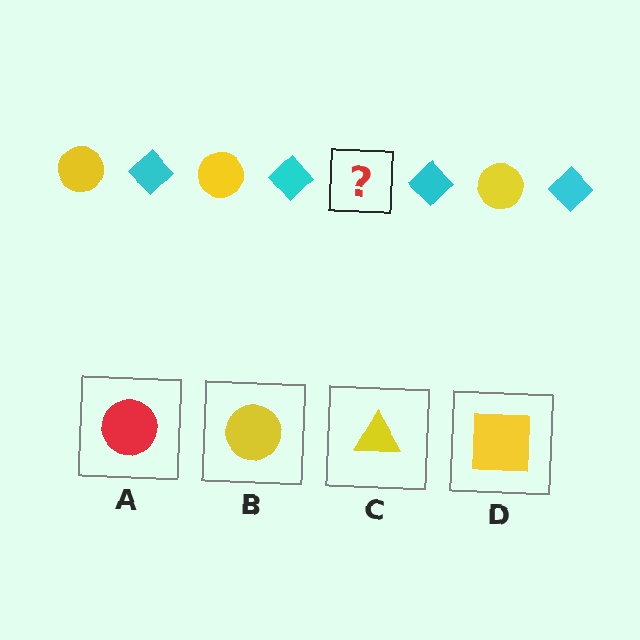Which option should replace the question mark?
Option B.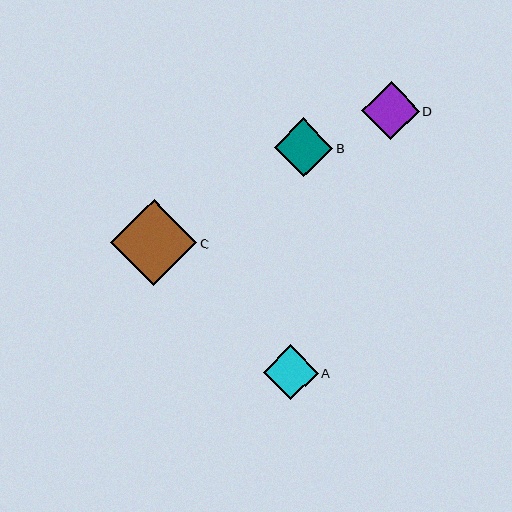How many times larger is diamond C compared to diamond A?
Diamond C is approximately 1.6 times the size of diamond A.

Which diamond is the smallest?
Diamond A is the smallest with a size of approximately 55 pixels.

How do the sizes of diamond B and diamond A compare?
Diamond B and diamond A are approximately the same size.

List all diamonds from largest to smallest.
From largest to smallest: C, D, B, A.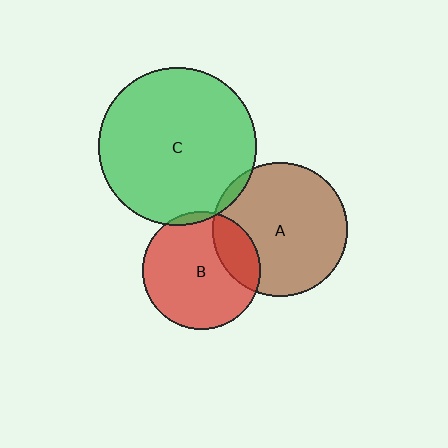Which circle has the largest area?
Circle C (green).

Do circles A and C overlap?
Yes.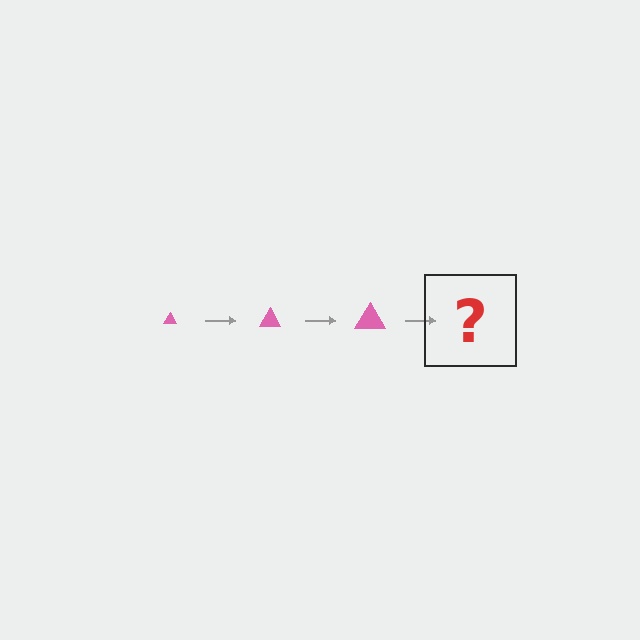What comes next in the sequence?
The next element should be a pink triangle, larger than the previous one.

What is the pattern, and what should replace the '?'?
The pattern is that the triangle gets progressively larger each step. The '?' should be a pink triangle, larger than the previous one.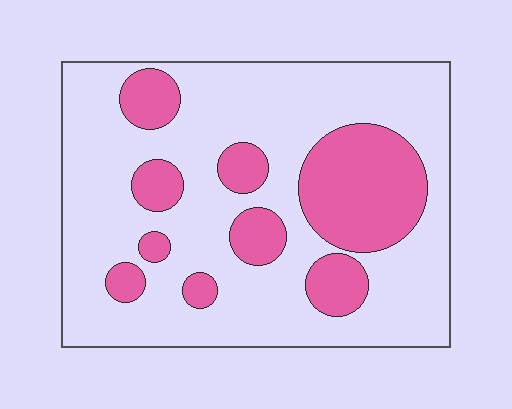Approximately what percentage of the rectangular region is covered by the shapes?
Approximately 25%.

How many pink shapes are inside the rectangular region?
9.